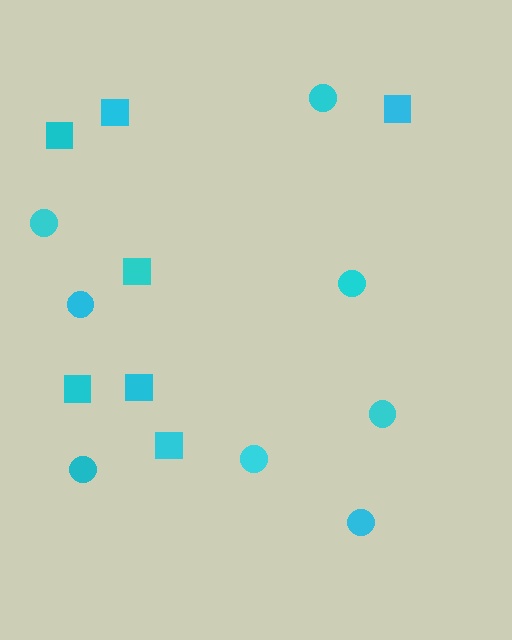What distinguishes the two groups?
There are 2 groups: one group of squares (7) and one group of circles (8).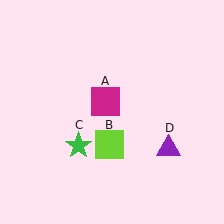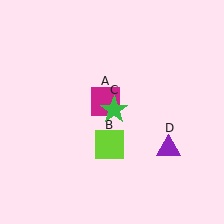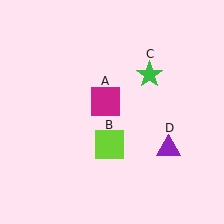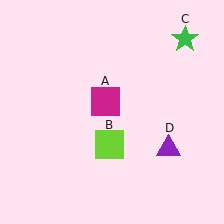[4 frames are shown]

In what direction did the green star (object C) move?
The green star (object C) moved up and to the right.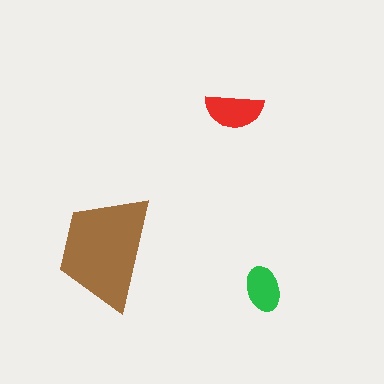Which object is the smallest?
The green ellipse.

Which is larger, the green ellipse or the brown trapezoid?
The brown trapezoid.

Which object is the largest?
The brown trapezoid.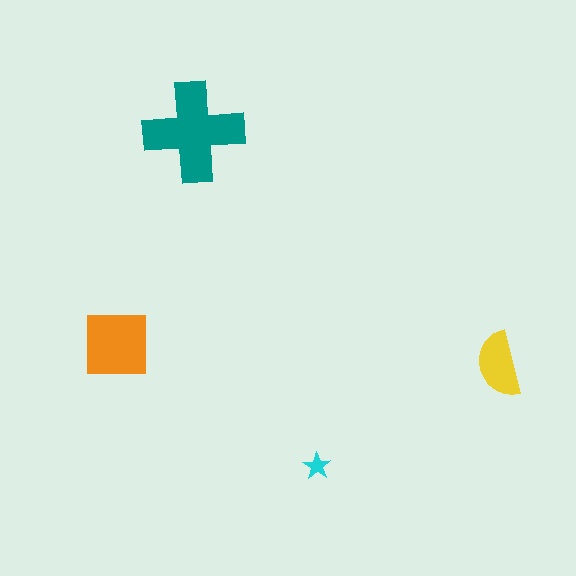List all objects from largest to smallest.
The teal cross, the orange square, the yellow semicircle, the cyan star.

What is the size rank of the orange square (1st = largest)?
2nd.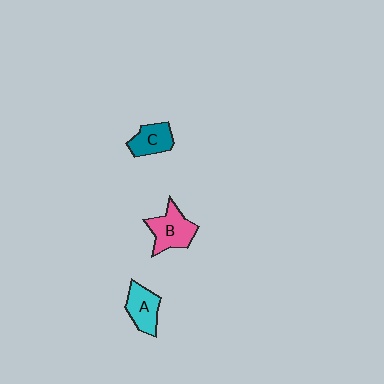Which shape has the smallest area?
Shape C (teal).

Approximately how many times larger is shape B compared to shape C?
Approximately 1.4 times.